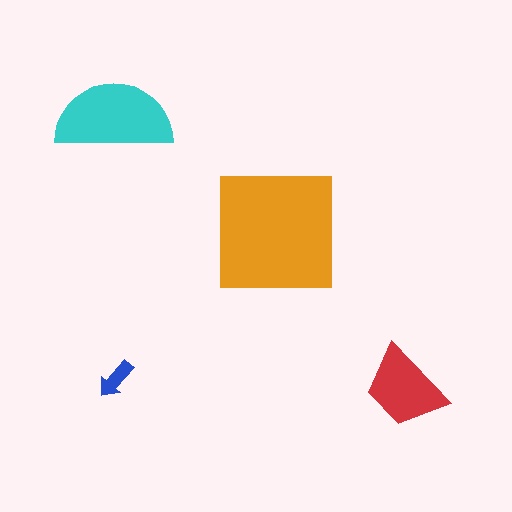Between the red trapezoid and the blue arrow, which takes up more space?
The red trapezoid.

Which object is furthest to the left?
The cyan semicircle is leftmost.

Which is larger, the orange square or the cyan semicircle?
The orange square.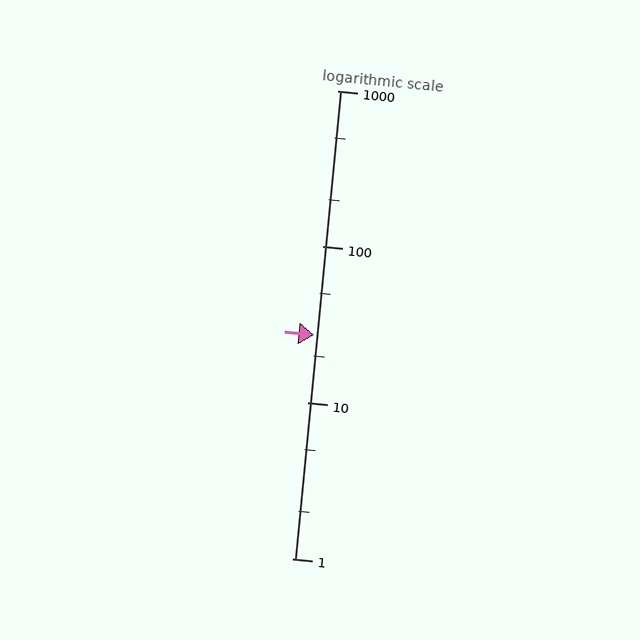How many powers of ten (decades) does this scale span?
The scale spans 3 decades, from 1 to 1000.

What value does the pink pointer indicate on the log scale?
The pointer indicates approximately 27.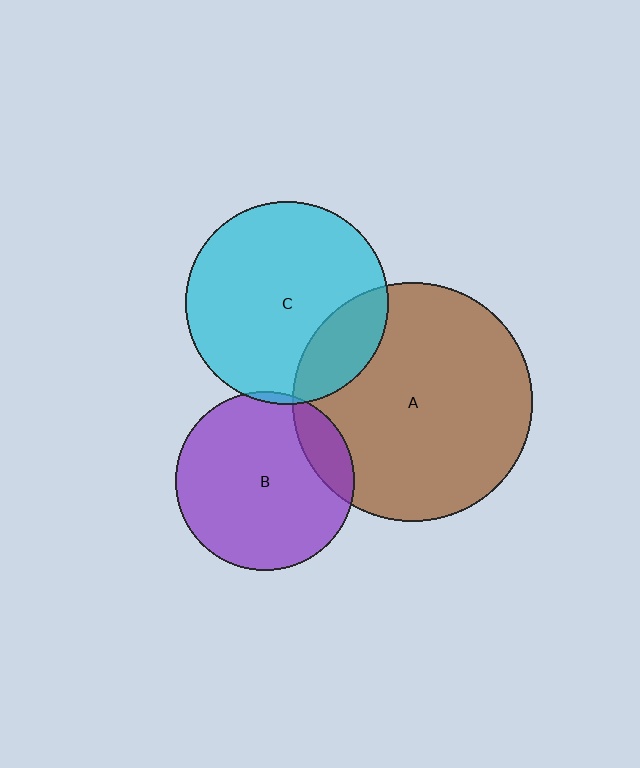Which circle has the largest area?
Circle A (brown).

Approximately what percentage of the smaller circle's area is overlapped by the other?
Approximately 5%.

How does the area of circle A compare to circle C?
Approximately 1.4 times.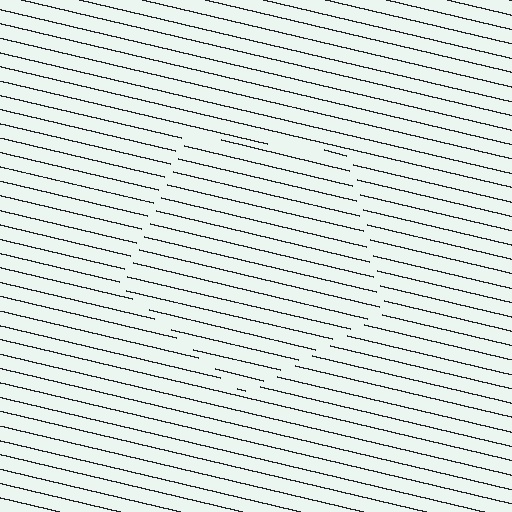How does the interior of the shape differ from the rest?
The interior of the shape contains the same grating, shifted by half a period — the contour is defined by the phase discontinuity where line-ends from the inner and outer gratings abut.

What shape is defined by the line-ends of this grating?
An illusory pentagon. The interior of the shape contains the same grating, shifted by half a period — the contour is defined by the phase discontinuity where line-ends from the inner and outer gratings abut.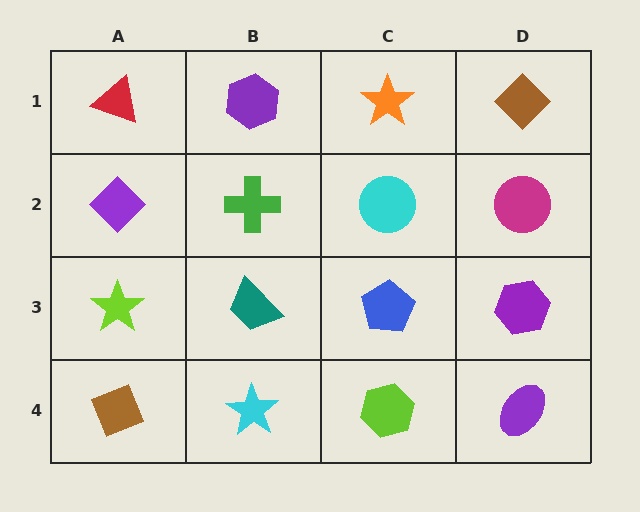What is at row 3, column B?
A teal trapezoid.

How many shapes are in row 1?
4 shapes.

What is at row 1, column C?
An orange star.